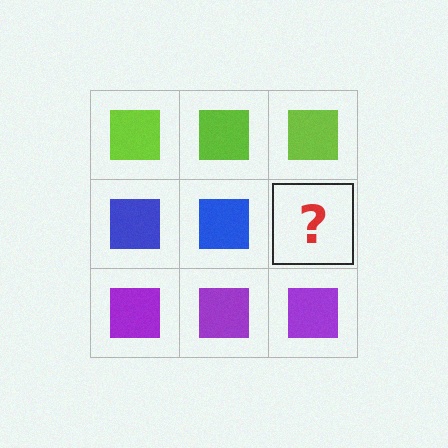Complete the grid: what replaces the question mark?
The question mark should be replaced with a blue square.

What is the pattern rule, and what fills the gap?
The rule is that each row has a consistent color. The gap should be filled with a blue square.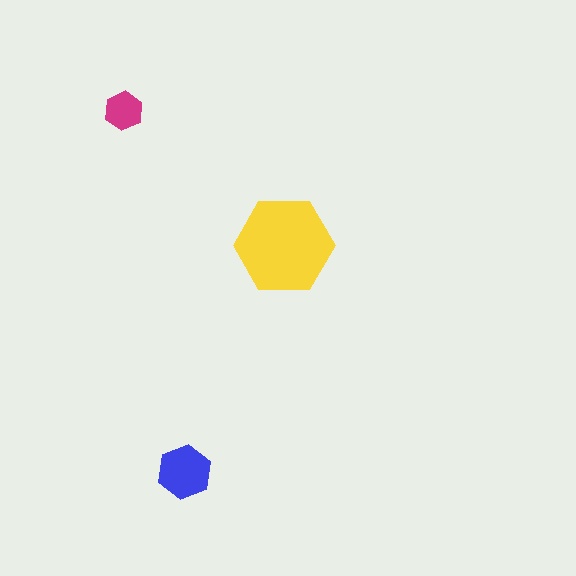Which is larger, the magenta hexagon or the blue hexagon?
The blue one.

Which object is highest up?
The magenta hexagon is topmost.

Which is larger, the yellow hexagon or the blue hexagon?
The yellow one.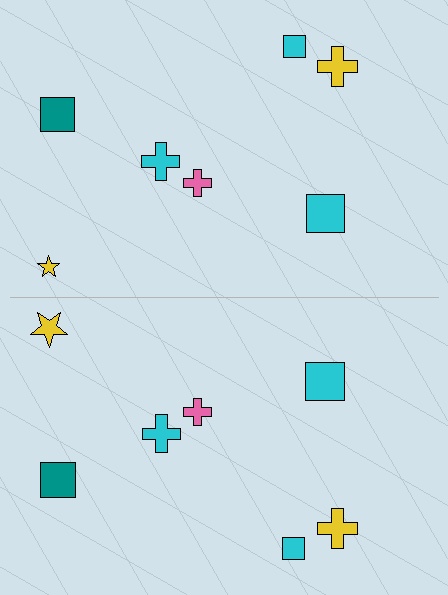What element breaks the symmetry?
The yellow star on the bottom side has a different size than its mirror counterpart.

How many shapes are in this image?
There are 14 shapes in this image.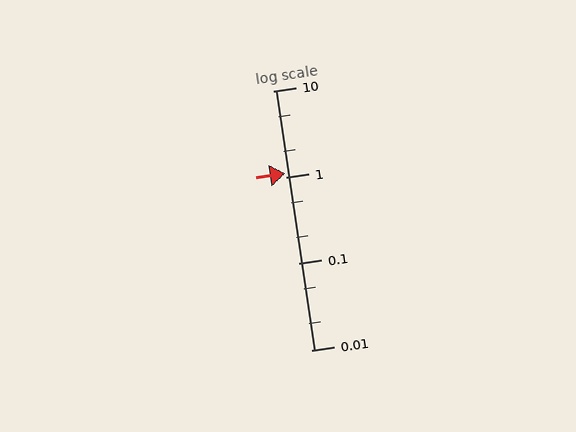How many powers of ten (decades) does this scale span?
The scale spans 3 decades, from 0.01 to 10.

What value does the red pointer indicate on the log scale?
The pointer indicates approximately 1.1.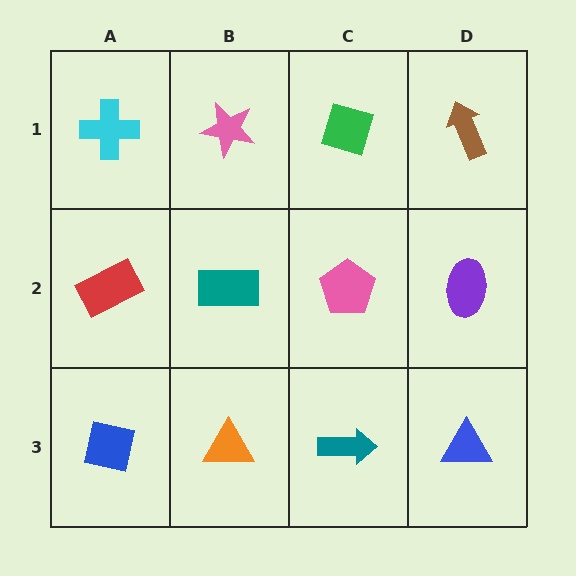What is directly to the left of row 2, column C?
A teal rectangle.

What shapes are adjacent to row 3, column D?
A purple ellipse (row 2, column D), a teal arrow (row 3, column C).